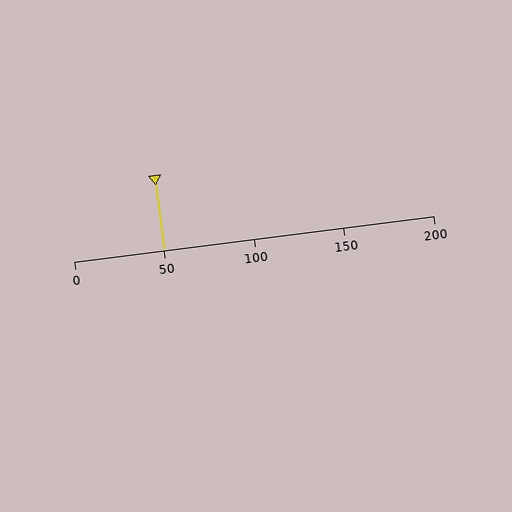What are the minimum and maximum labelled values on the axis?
The axis runs from 0 to 200.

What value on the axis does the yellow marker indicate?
The marker indicates approximately 50.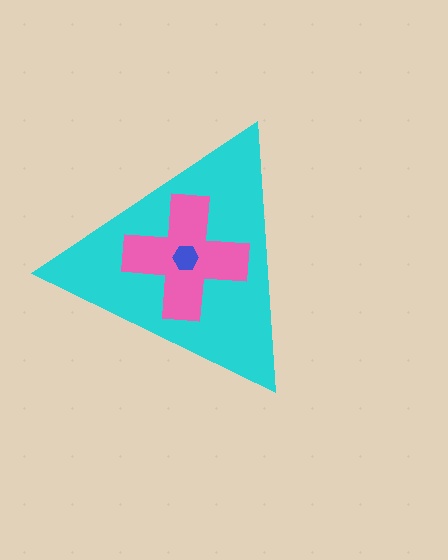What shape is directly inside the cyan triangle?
The pink cross.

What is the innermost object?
The blue hexagon.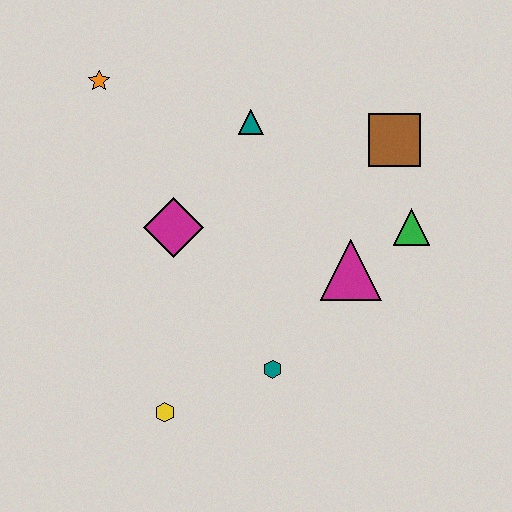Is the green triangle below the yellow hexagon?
No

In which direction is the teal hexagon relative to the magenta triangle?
The teal hexagon is below the magenta triangle.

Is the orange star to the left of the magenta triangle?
Yes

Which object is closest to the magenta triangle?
The green triangle is closest to the magenta triangle.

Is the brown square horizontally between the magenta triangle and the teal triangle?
No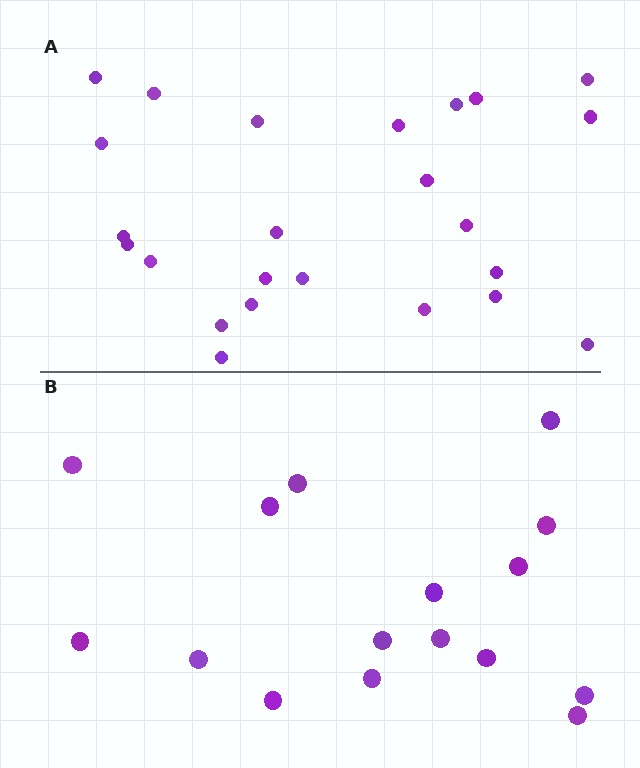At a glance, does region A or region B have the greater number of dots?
Region A (the top region) has more dots.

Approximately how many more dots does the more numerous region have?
Region A has roughly 8 or so more dots than region B.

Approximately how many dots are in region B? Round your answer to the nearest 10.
About 20 dots. (The exact count is 16, which rounds to 20.)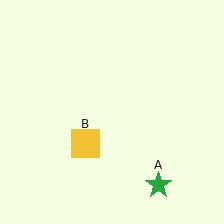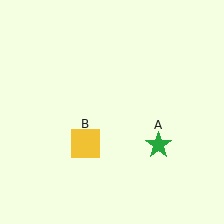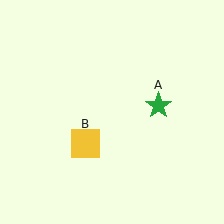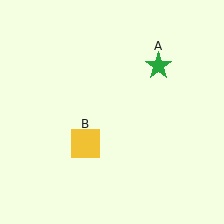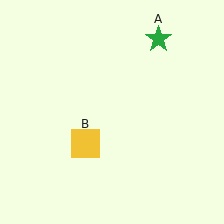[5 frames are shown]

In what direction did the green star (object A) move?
The green star (object A) moved up.